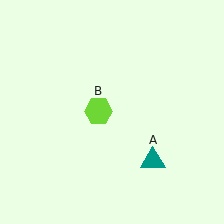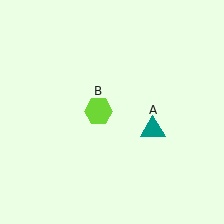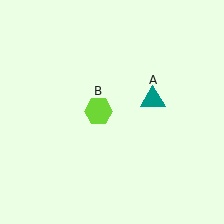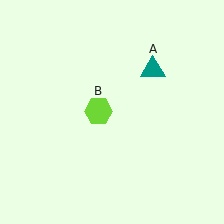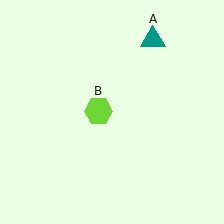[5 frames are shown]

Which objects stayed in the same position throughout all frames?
Lime hexagon (object B) remained stationary.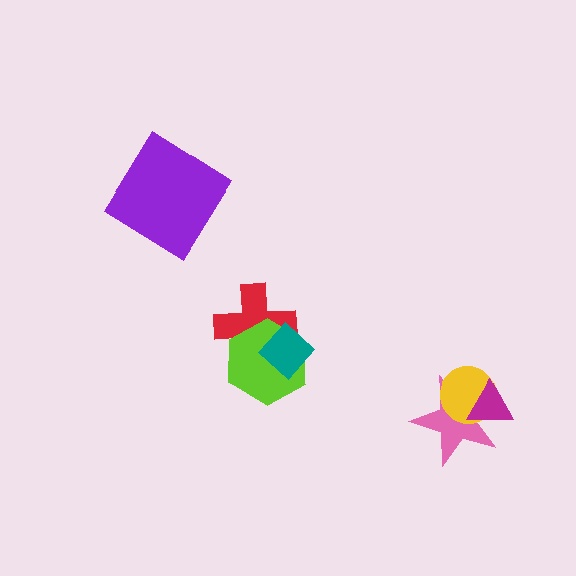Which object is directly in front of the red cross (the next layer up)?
The lime hexagon is directly in front of the red cross.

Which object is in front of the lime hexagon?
The teal diamond is in front of the lime hexagon.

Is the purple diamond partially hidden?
No, no other shape covers it.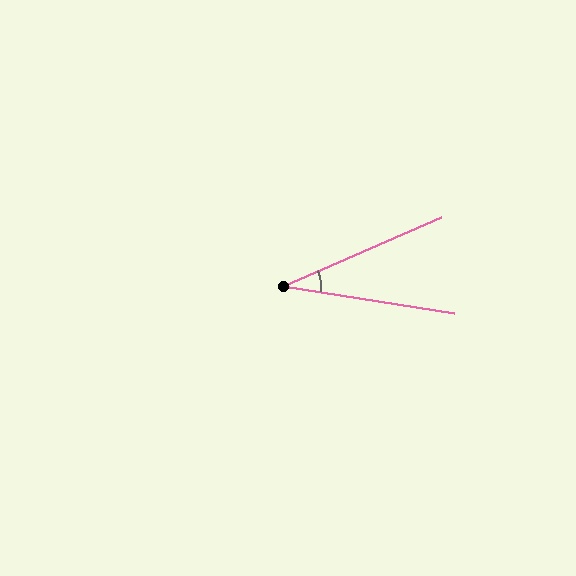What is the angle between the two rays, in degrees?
Approximately 33 degrees.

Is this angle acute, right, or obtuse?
It is acute.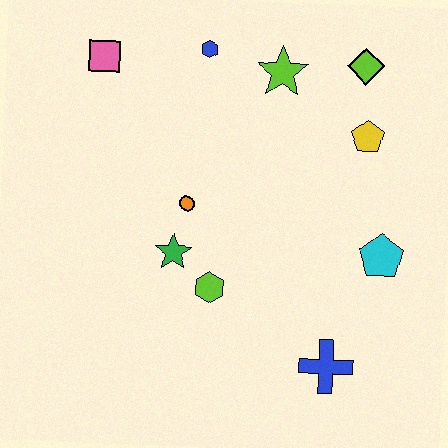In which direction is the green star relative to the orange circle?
The green star is below the orange circle.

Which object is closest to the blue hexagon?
The lime star is closest to the blue hexagon.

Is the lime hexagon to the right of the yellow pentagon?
No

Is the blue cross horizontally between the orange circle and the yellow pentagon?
Yes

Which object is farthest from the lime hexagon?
The lime diamond is farthest from the lime hexagon.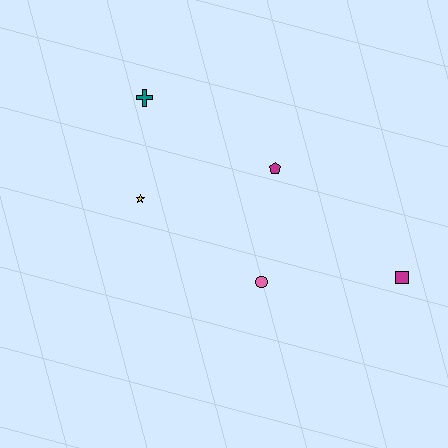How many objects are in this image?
There are 5 objects.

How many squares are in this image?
There is 1 square.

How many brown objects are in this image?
There are no brown objects.